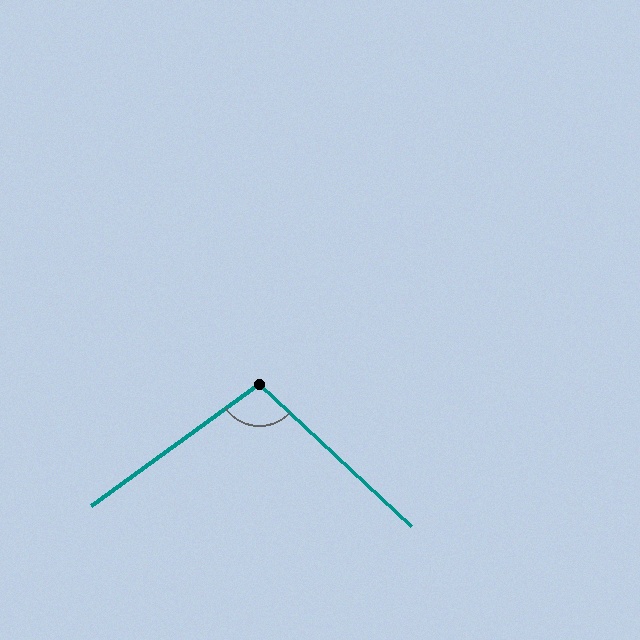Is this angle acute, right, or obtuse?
It is obtuse.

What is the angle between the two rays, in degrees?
Approximately 101 degrees.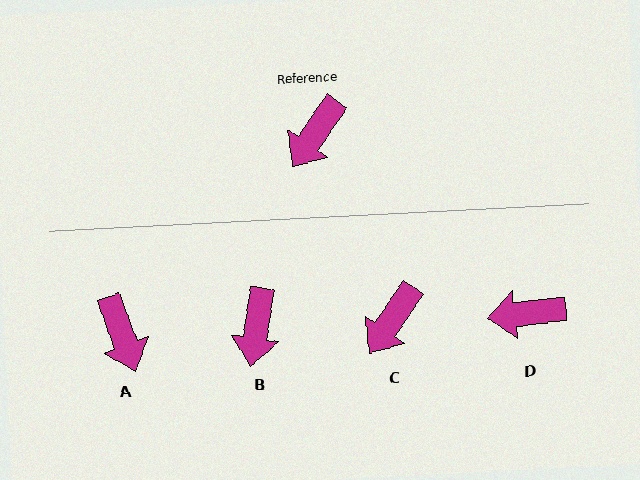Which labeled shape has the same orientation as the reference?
C.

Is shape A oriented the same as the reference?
No, it is off by about 55 degrees.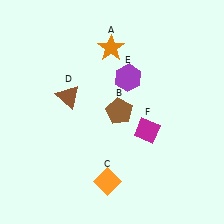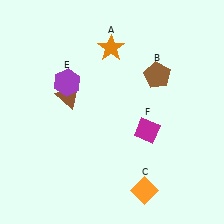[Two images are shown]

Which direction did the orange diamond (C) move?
The orange diamond (C) moved right.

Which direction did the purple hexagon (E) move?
The purple hexagon (E) moved left.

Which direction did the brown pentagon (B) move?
The brown pentagon (B) moved right.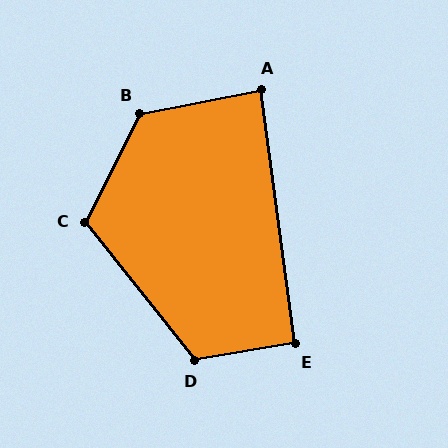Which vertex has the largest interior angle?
B, at approximately 127 degrees.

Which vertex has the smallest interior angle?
A, at approximately 87 degrees.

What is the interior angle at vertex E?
Approximately 92 degrees (approximately right).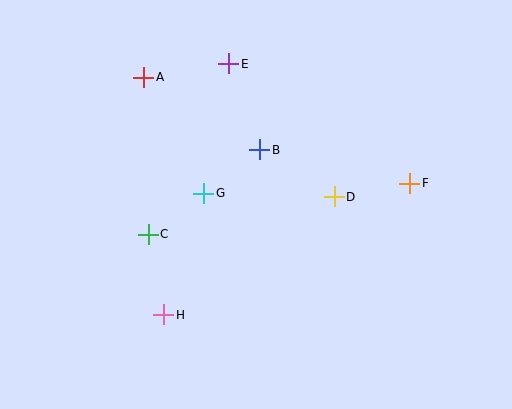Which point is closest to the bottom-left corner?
Point H is closest to the bottom-left corner.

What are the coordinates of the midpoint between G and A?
The midpoint between G and A is at (174, 135).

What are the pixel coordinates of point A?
Point A is at (144, 77).